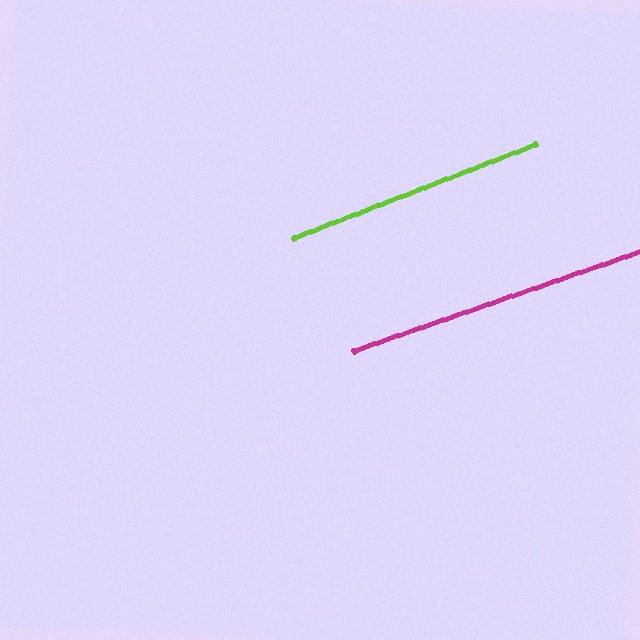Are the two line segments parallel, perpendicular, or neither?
Parallel — their directions differ by only 1.9°.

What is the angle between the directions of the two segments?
Approximately 2 degrees.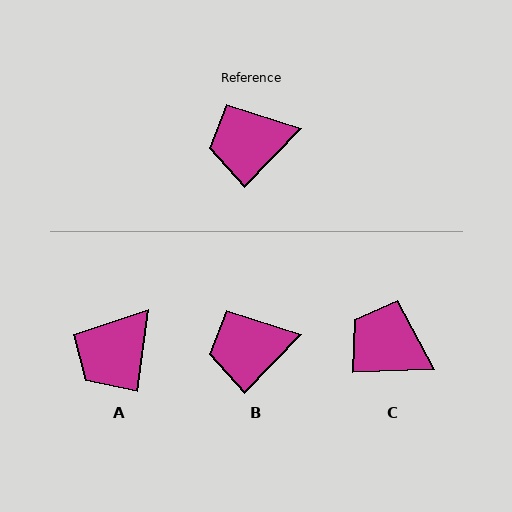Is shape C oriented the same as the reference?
No, it is off by about 44 degrees.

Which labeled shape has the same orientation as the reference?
B.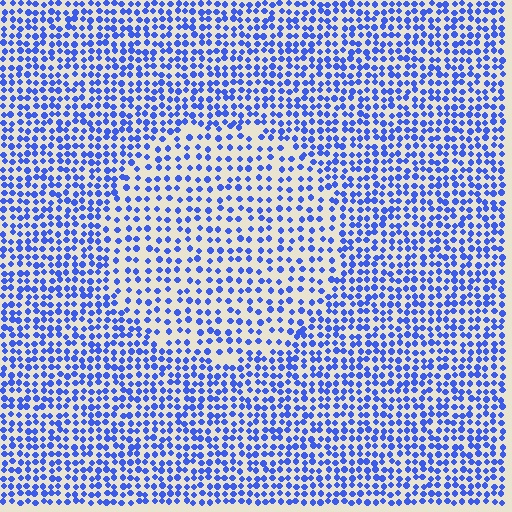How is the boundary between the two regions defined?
The boundary is defined by a change in element density (approximately 1.7x ratio). All elements are the same color, size, and shape.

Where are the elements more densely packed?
The elements are more densely packed outside the circle boundary.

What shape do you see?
I see a circle.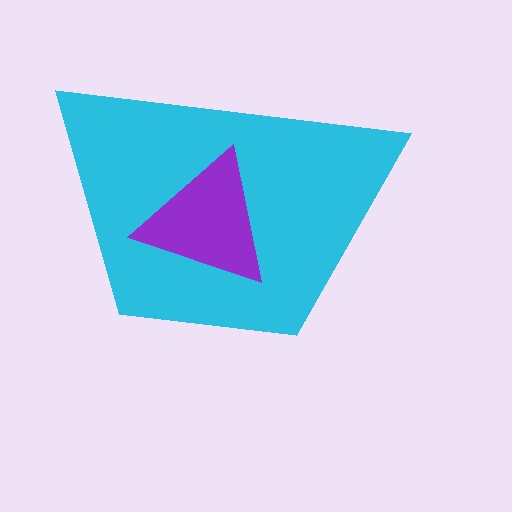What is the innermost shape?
The purple triangle.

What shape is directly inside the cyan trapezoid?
The purple triangle.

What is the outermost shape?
The cyan trapezoid.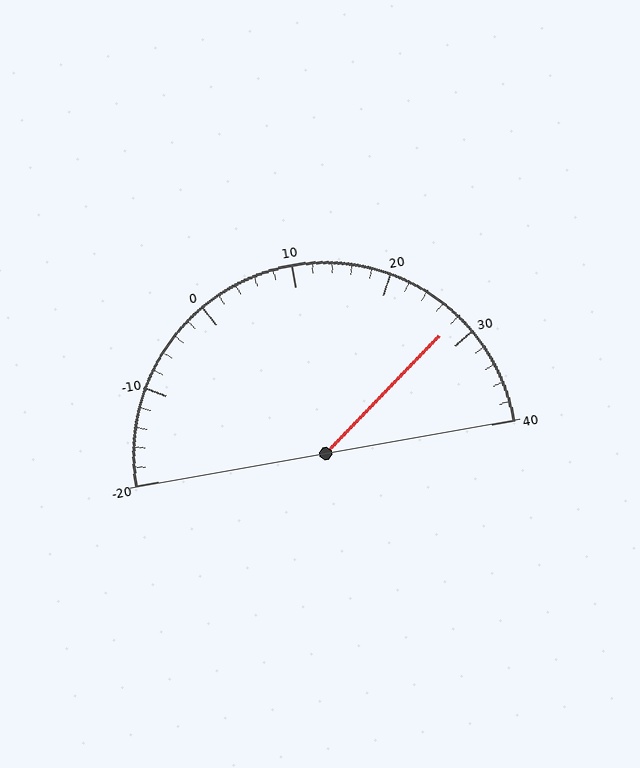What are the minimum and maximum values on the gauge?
The gauge ranges from -20 to 40.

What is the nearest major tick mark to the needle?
The nearest major tick mark is 30.